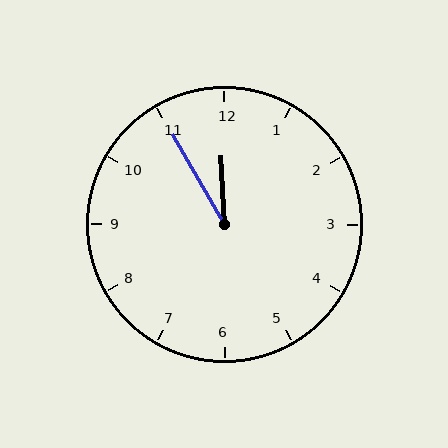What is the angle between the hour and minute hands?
Approximately 28 degrees.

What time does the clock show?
11:55.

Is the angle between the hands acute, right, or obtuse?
It is acute.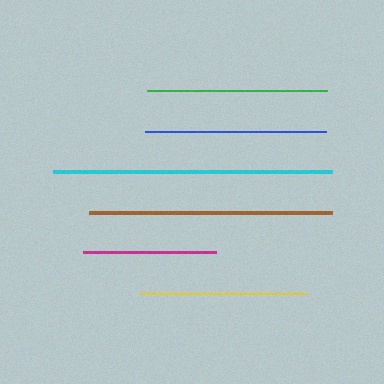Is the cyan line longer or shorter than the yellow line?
The cyan line is longer than the yellow line.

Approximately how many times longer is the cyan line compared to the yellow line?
The cyan line is approximately 1.7 times the length of the yellow line.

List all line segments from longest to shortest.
From longest to shortest: cyan, brown, green, blue, yellow, magenta.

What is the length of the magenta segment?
The magenta segment is approximately 133 pixels long.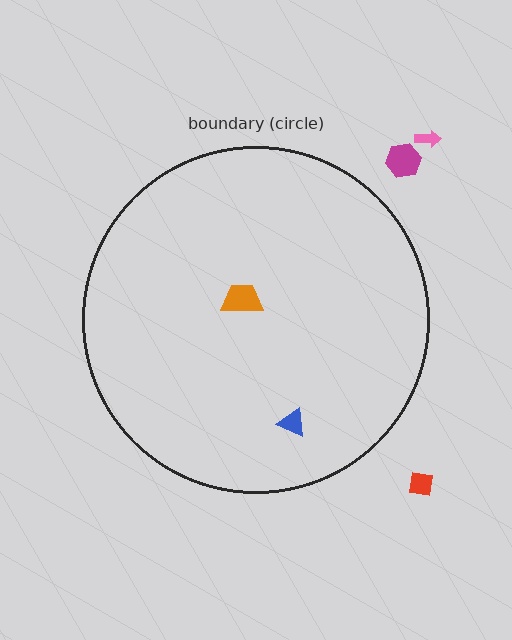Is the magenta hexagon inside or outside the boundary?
Outside.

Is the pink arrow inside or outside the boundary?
Outside.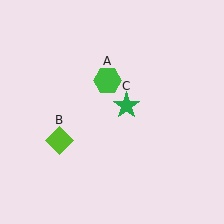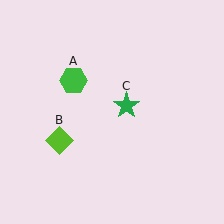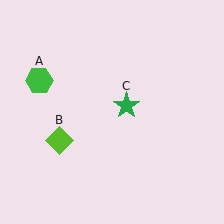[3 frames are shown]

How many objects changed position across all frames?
1 object changed position: green hexagon (object A).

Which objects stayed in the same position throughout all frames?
Lime diamond (object B) and green star (object C) remained stationary.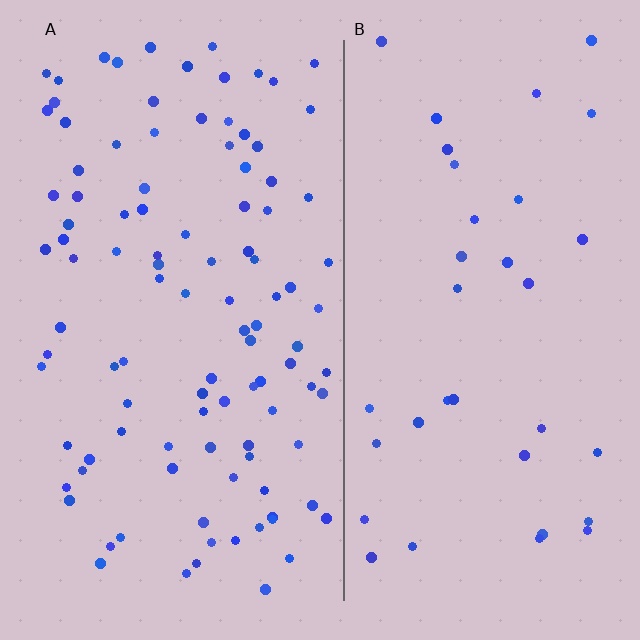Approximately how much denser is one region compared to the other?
Approximately 3.0× — region A over region B.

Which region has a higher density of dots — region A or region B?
A (the left).